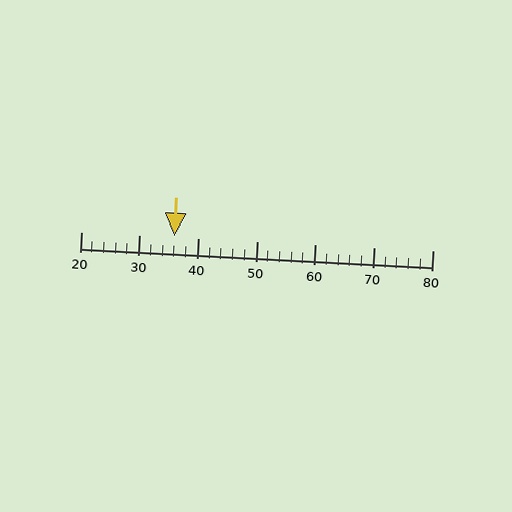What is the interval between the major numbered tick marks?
The major tick marks are spaced 10 units apart.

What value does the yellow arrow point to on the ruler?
The yellow arrow points to approximately 36.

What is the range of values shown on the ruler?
The ruler shows values from 20 to 80.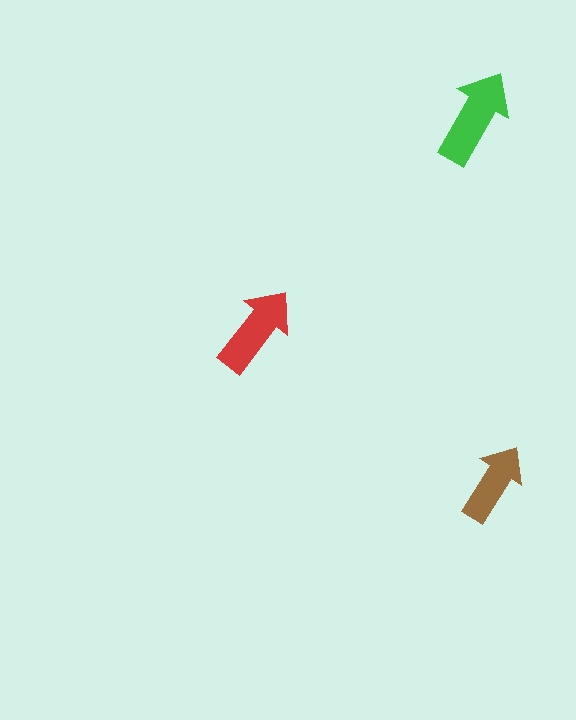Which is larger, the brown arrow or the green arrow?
The green one.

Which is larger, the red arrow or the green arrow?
The green one.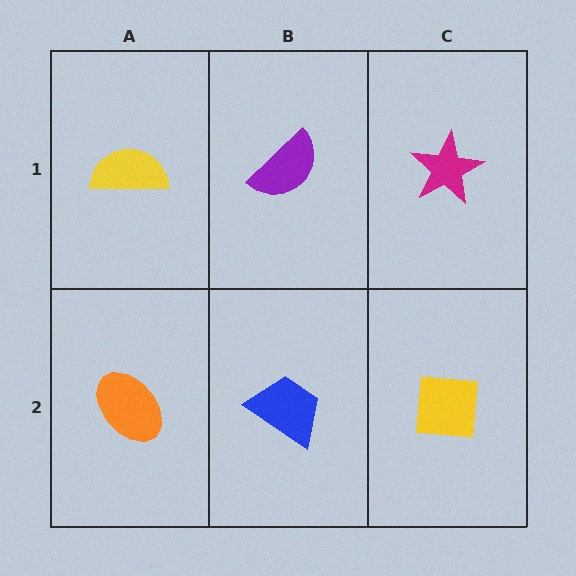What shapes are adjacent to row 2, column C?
A magenta star (row 1, column C), a blue trapezoid (row 2, column B).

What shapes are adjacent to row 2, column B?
A purple semicircle (row 1, column B), an orange ellipse (row 2, column A), a yellow square (row 2, column C).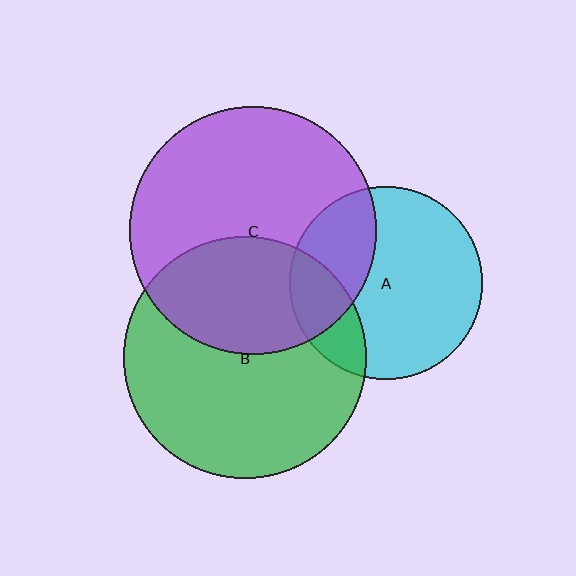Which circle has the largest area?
Circle C (purple).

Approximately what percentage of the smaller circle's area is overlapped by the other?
Approximately 20%.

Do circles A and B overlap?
Yes.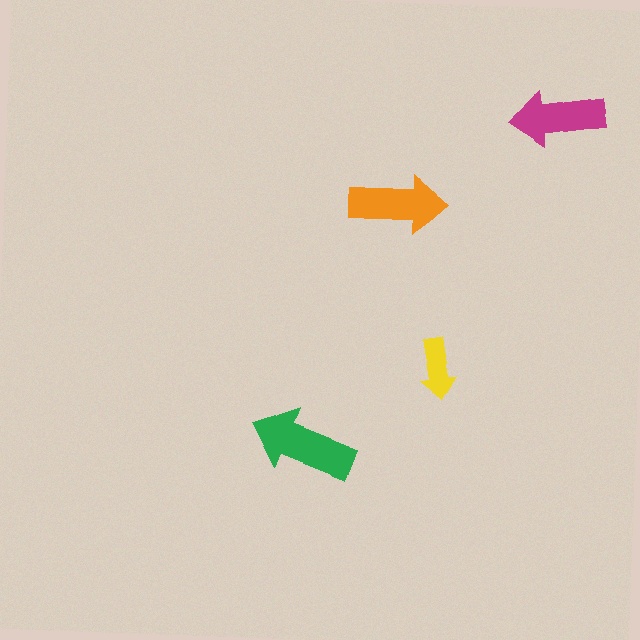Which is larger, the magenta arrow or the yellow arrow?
The magenta one.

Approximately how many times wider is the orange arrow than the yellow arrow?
About 1.5 times wider.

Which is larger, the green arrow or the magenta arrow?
The green one.